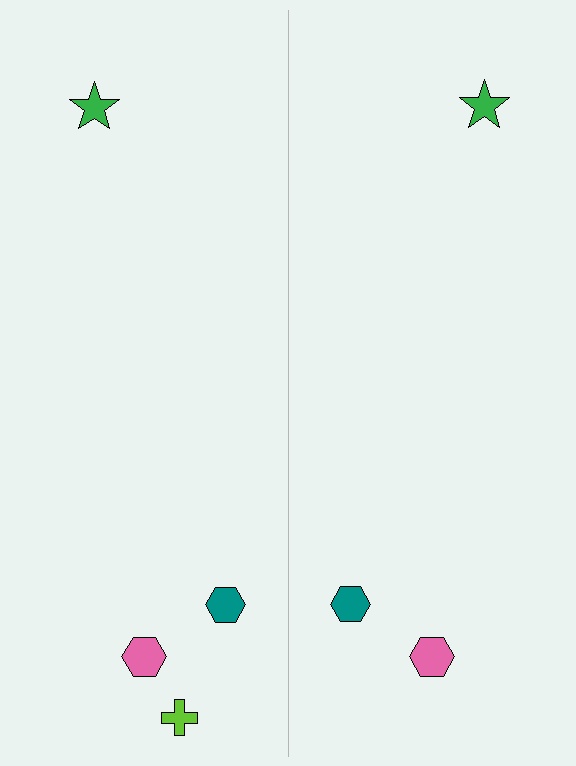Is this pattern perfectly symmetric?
No, the pattern is not perfectly symmetric. A lime cross is missing from the right side.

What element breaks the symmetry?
A lime cross is missing from the right side.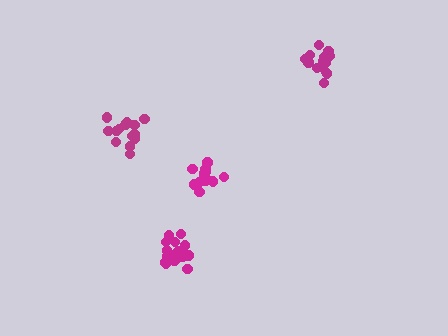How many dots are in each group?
Group 1: 20 dots, Group 2: 15 dots, Group 3: 16 dots, Group 4: 14 dots (65 total).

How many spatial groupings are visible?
There are 4 spatial groupings.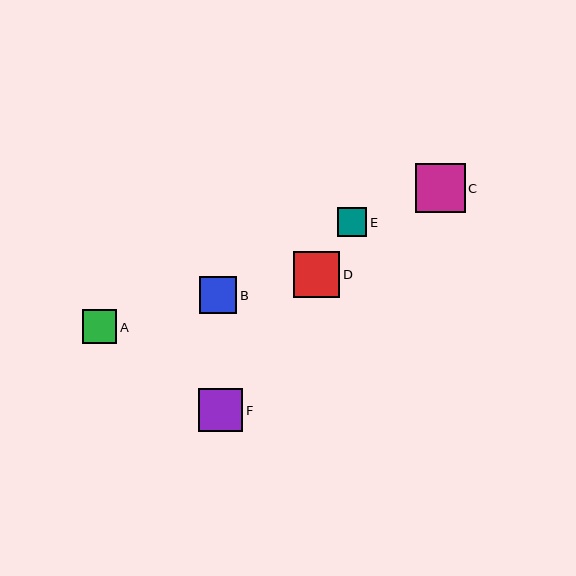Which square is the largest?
Square C is the largest with a size of approximately 49 pixels.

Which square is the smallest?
Square E is the smallest with a size of approximately 29 pixels.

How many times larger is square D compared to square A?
Square D is approximately 1.3 times the size of square A.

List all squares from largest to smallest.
From largest to smallest: C, D, F, B, A, E.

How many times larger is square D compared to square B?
Square D is approximately 1.2 times the size of square B.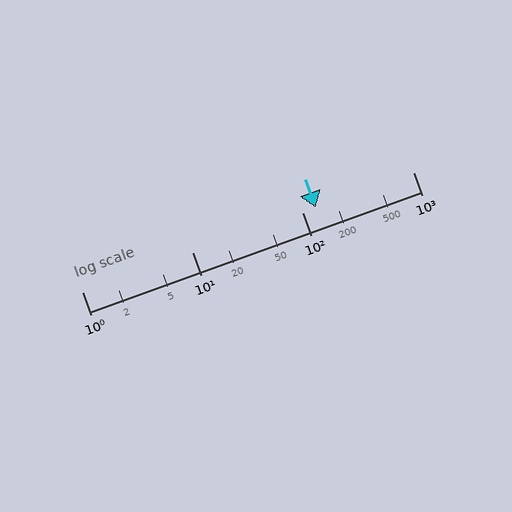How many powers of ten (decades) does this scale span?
The scale spans 3 decades, from 1 to 1000.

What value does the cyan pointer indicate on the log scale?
The pointer indicates approximately 130.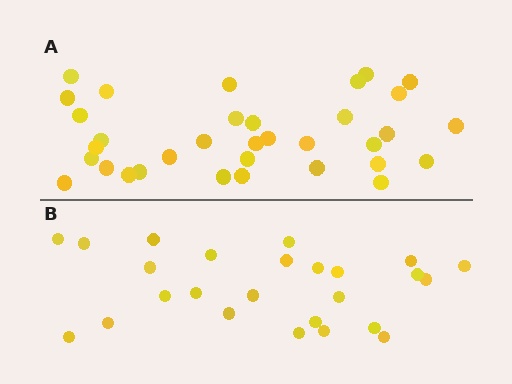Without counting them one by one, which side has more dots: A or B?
Region A (the top region) has more dots.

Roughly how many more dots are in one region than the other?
Region A has roughly 8 or so more dots than region B.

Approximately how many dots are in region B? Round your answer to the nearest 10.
About 20 dots. (The exact count is 25, which rounds to 20.)